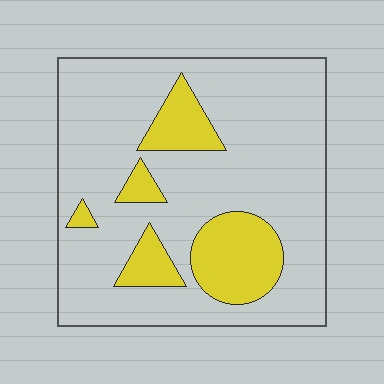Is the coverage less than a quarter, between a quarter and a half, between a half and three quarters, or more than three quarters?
Less than a quarter.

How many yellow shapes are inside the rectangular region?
5.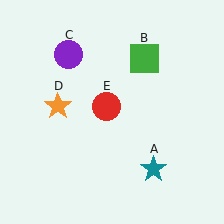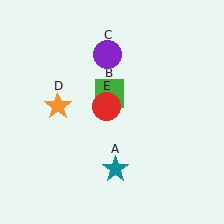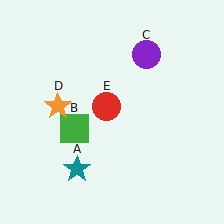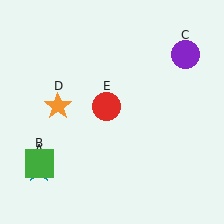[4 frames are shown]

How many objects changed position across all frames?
3 objects changed position: teal star (object A), green square (object B), purple circle (object C).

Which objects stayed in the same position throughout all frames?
Orange star (object D) and red circle (object E) remained stationary.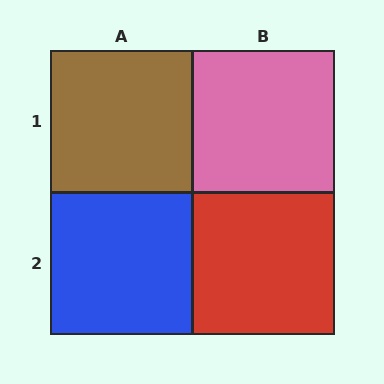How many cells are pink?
1 cell is pink.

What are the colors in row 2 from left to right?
Blue, red.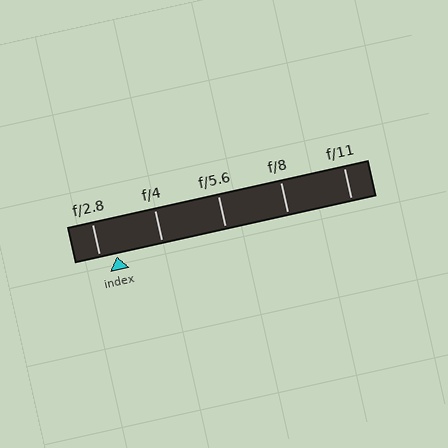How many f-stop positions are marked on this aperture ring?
There are 5 f-stop positions marked.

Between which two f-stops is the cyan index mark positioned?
The index mark is between f/2.8 and f/4.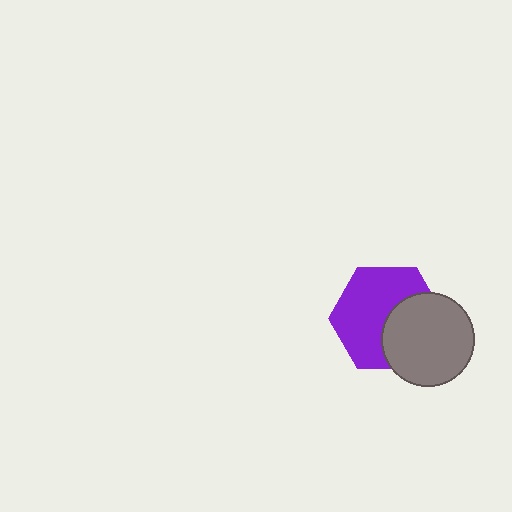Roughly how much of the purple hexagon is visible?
About half of it is visible (roughly 61%).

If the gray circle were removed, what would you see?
You would see the complete purple hexagon.